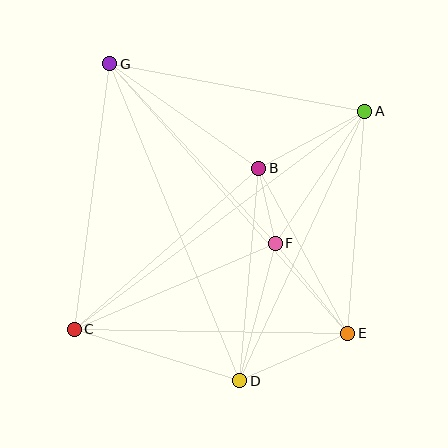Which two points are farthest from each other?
Points A and C are farthest from each other.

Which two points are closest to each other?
Points B and F are closest to each other.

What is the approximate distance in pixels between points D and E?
The distance between D and E is approximately 118 pixels.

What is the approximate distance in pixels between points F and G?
The distance between F and G is approximately 244 pixels.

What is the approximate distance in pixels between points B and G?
The distance between B and G is approximately 182 pixels.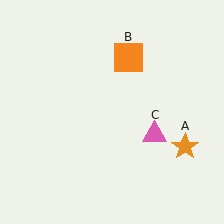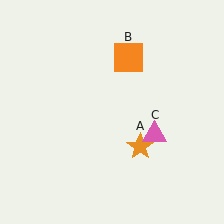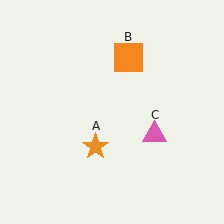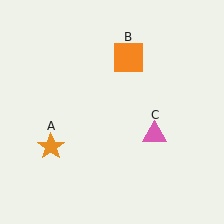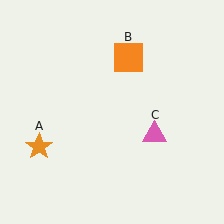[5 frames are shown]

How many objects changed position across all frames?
1 object changed position: orange star (object A).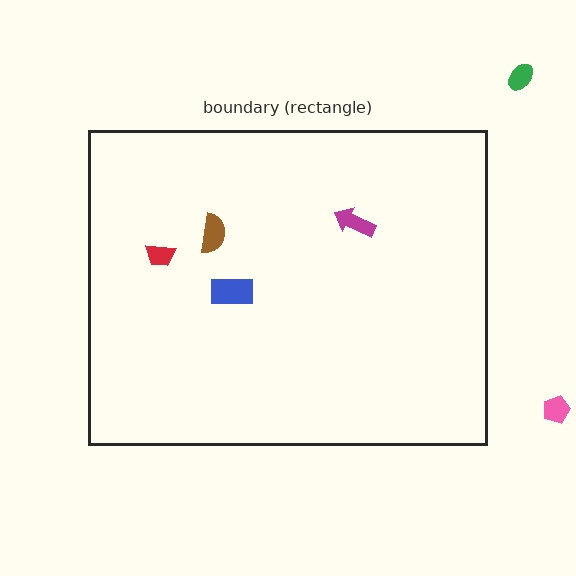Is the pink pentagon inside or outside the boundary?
Outside.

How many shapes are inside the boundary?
4 inside, 2 outside.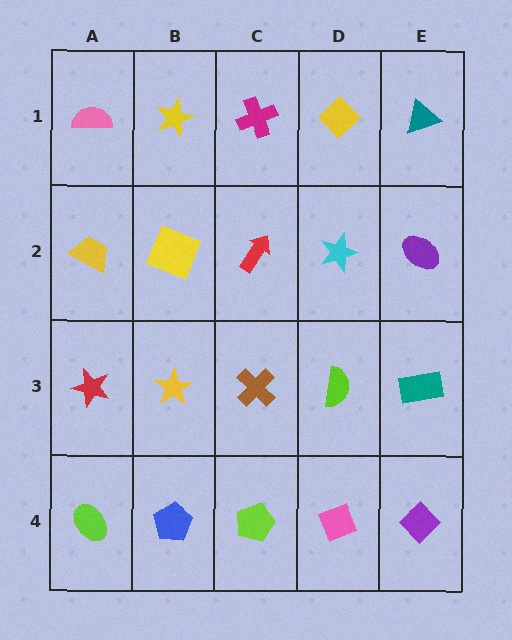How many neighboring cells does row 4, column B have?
3.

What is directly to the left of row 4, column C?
A blue pentagon.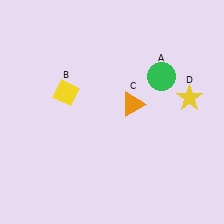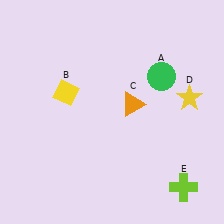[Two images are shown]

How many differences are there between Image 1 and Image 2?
There is 1 difference between the two images.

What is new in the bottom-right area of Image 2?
A lime cross (E) was added in the bottom-right area of Image 2.